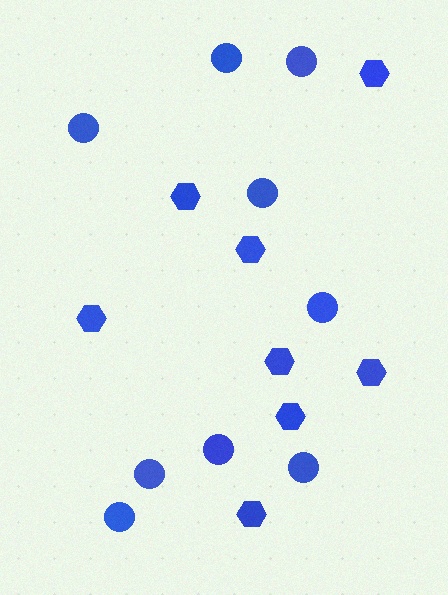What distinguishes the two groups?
There are 2 groups: one group of circles (9) and one group of hexagons (8).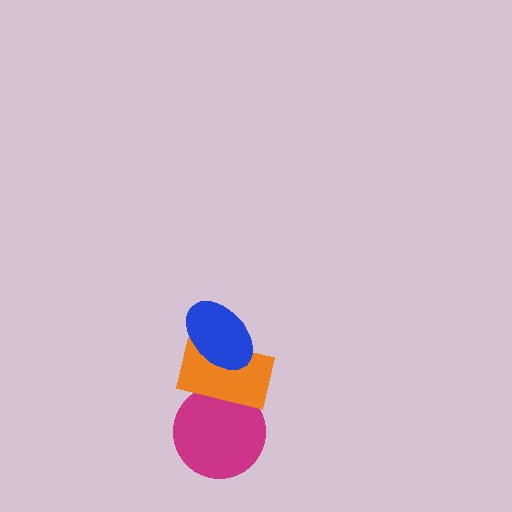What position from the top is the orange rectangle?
The orange rectangle is 2nd from the top.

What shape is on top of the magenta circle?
The orange rectangle is on top of the magenta circle.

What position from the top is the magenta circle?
The magenta circle is 3rd from the top.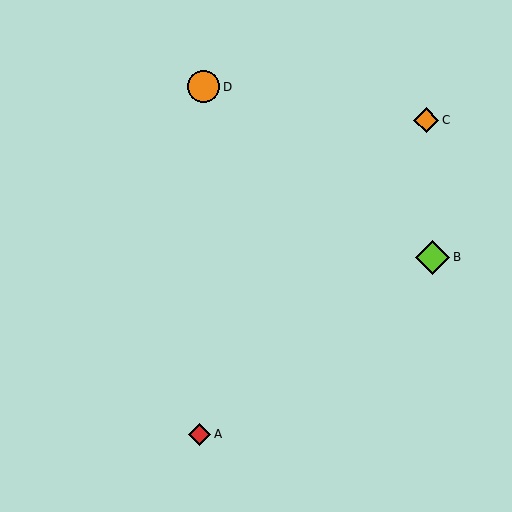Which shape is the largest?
The lime diamond (labeled B) is the largest.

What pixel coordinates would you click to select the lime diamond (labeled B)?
Click at (433, 257) to select the lime diamond B.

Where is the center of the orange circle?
The center of the orange circle is at (204, 87).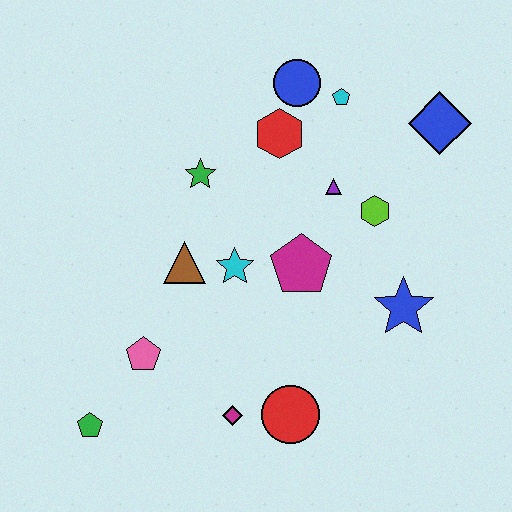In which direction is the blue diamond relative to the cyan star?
The blue diamond is to the right of the cyan star.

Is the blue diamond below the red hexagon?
No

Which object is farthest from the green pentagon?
The blue diamond is farthest from the green pentagon.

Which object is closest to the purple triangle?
The lime hexagon is closest to the purple triangle.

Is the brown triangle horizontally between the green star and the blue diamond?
No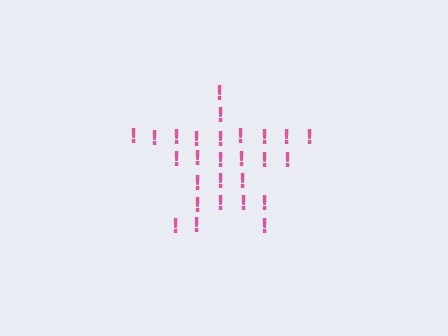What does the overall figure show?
The overall figure shows a star.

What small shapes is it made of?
It is made of small exclamation marks.